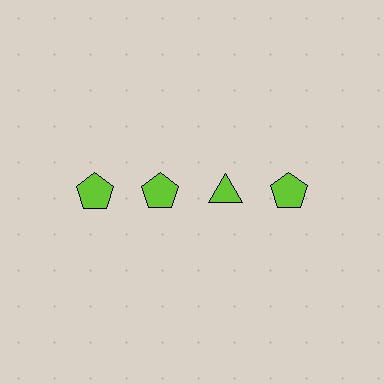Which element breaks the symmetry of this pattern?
The lime triangle in the top row, center column breaks the symmetry. All other shapes are lime pentagons.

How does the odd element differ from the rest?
It has a different shape: triangle instead of pentagon.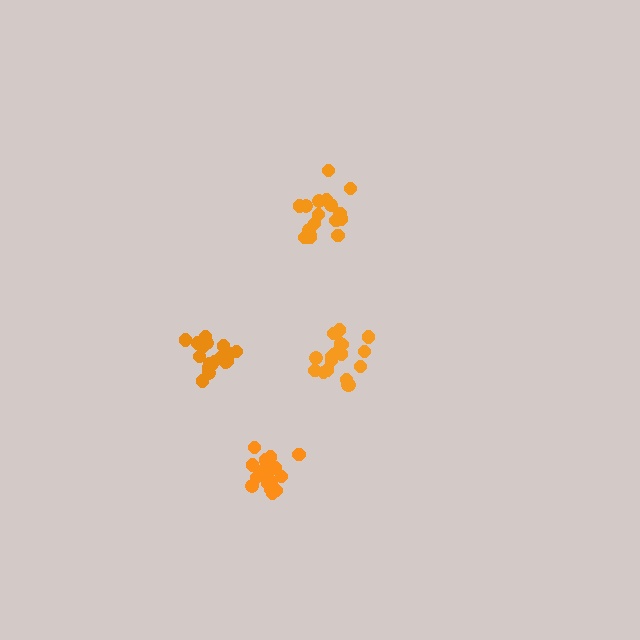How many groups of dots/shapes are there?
There are 4 groups.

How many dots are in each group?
Group 1: 18 dots, Group 2: 19 dots, Group 3: 18 dots, Group 4: 17 dots (72 total).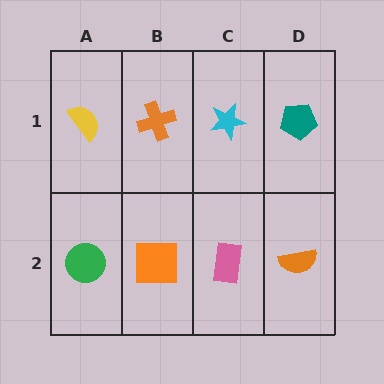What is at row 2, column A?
A green circle.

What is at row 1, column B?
An orange cross.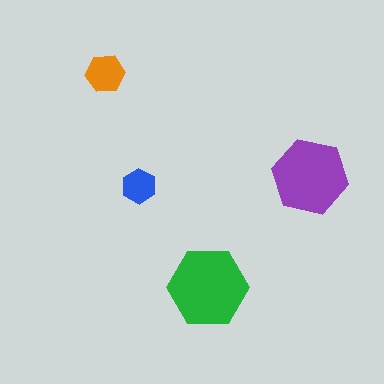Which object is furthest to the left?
The orange hexagon is leftmost.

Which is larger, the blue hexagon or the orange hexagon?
The orange one.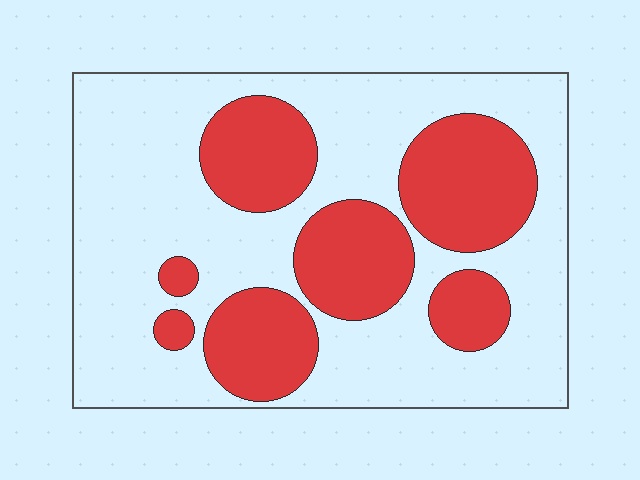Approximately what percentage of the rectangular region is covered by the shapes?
Approximately 35%.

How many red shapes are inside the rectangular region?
7.